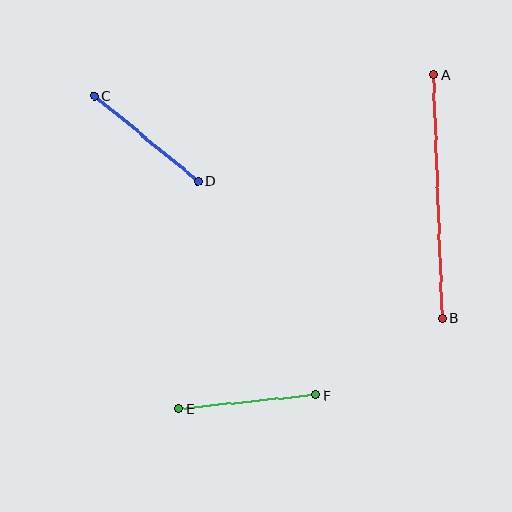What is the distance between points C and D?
The distance is approximately 134 pixels.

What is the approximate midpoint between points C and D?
The midpoint is at approximately (146, 139) pixels.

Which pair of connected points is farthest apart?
Points A and B are farthest apart.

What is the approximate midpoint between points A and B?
The midpoint is at approximately (438, 196) pixels.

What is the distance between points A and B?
The distance is approximately 244 pixels.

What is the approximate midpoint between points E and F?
The midpoint is at approximately (247, 402) pixels.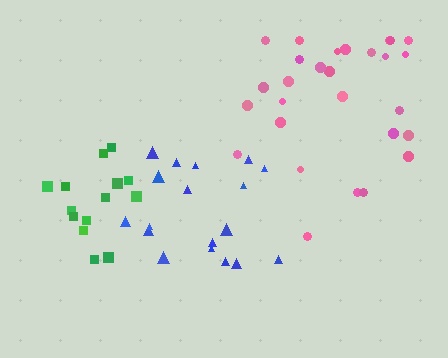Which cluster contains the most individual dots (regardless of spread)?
Pink (28).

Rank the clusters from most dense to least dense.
green, blue, pink.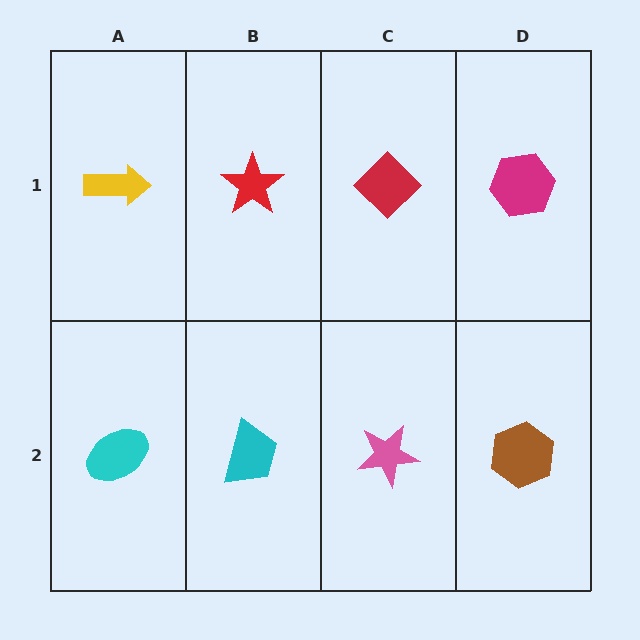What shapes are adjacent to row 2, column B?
A red star (row 1, column B), a cyan ellipse (row 2, column A), a pink star (row 2, column C).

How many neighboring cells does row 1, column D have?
2.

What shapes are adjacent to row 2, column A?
A yellow arrow (row 1, column A), a cyan trapezoid (row 2, column B).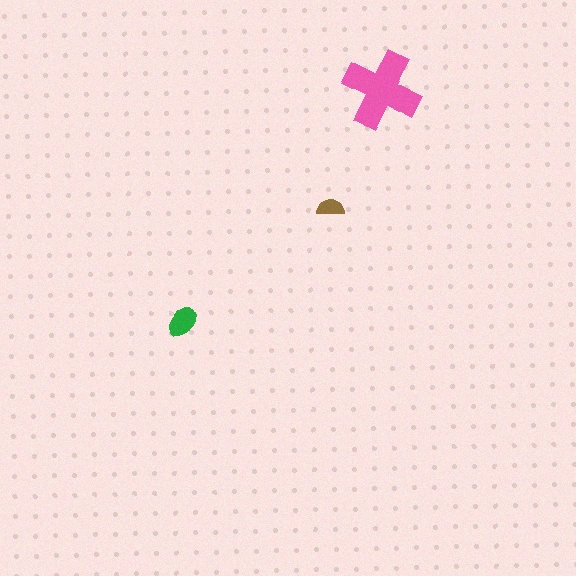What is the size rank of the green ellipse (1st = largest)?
2nd.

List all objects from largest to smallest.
The pink cross, the green ellipse, the brown semicircle.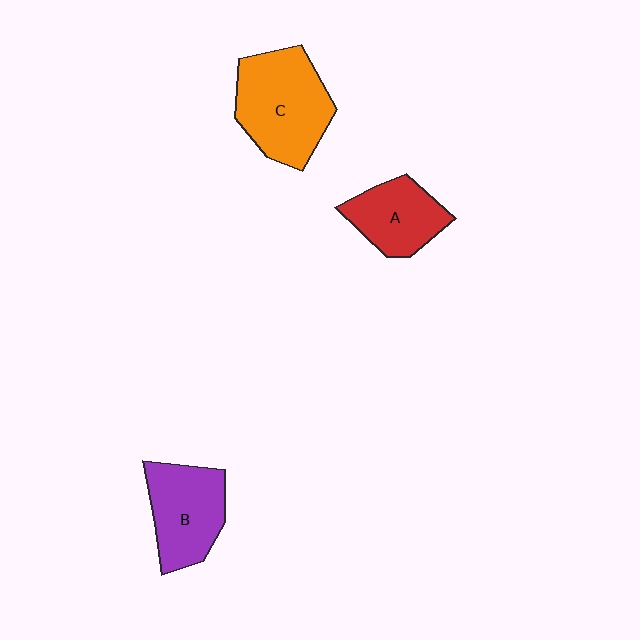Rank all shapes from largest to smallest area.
From largest to smallest: C (orange), B (purple), A (red).